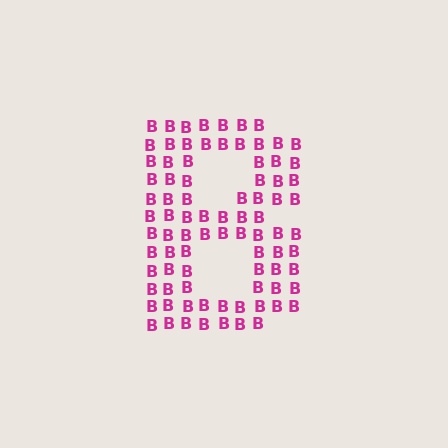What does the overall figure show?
The overall figure shows the letter B.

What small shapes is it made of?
It is made of small letter B's.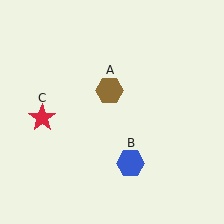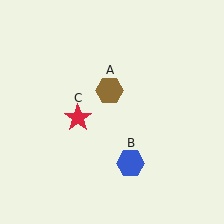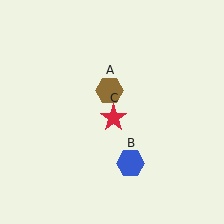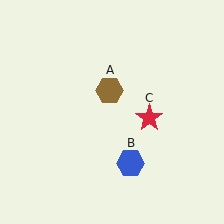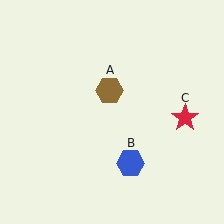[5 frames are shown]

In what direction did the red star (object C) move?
The red star (object C) moved right.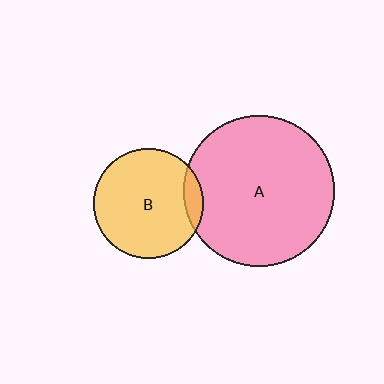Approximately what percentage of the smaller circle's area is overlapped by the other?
Approximately 10%.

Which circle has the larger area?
Circle A (pink).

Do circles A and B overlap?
Yes.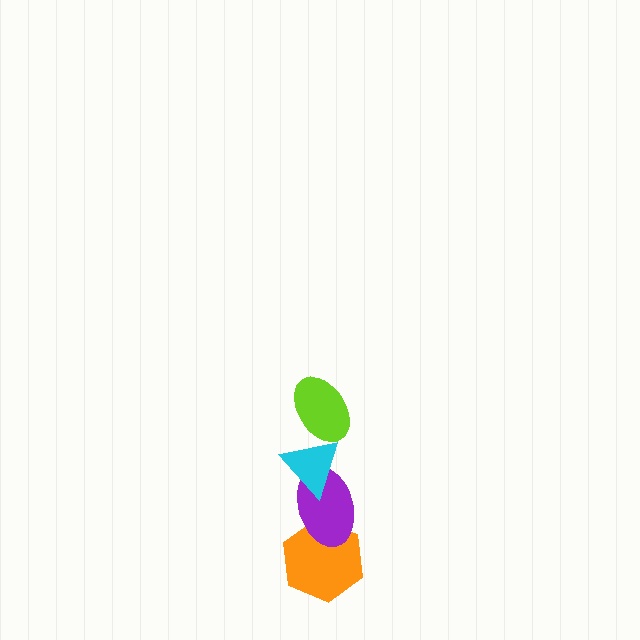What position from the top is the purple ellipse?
The purple ellipse is 3rd from the top.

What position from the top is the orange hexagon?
The orange hexagon is 4th from the top.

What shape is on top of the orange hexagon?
The purple ellipse is on top of the orange hexagon.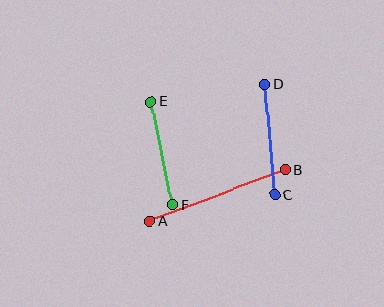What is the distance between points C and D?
The distance is approximately 111 pixels.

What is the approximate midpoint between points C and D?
The midpoint is at approximately (270, 140) pixels.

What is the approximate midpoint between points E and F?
The midpoint is at approximately (162, 153) pixels.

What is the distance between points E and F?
The distance is approximately 105 pixels.